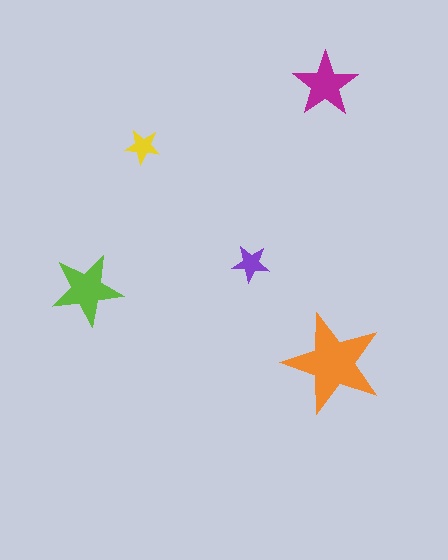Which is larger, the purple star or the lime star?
The lime one.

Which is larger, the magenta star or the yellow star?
The magenta one.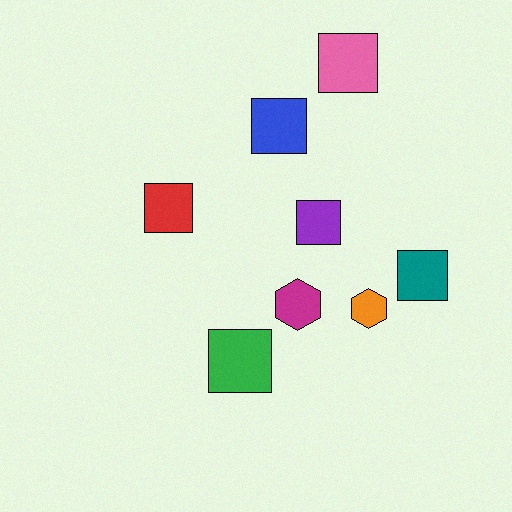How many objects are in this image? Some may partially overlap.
There are 8 objects.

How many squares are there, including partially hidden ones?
There are 6 squares.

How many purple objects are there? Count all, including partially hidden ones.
There is 1 purple object.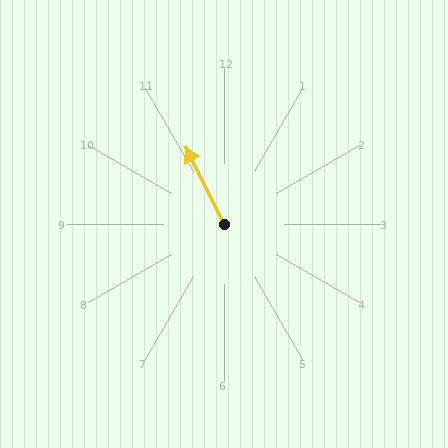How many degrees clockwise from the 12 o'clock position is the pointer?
Approximately 334 degrees.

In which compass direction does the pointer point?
Northwest.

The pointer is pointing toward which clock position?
Roughly 11 o'clock.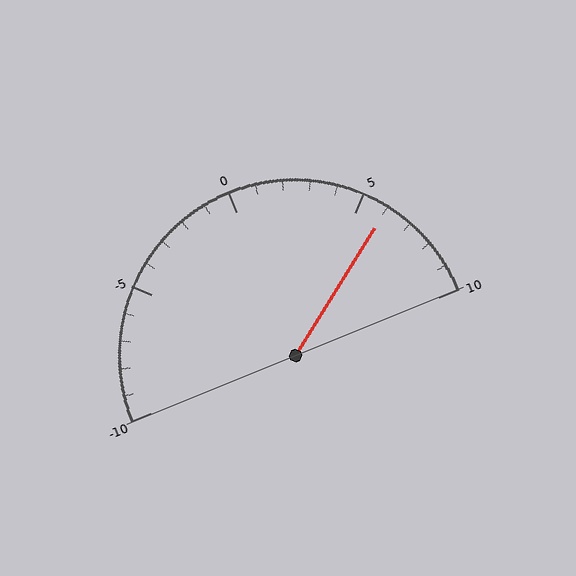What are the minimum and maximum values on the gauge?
The gauge ranges from -10 to 10.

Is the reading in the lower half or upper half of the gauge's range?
The reading is in the upper half of the range (-10 to 10).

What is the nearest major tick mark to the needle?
The nearest major tick mark is 5.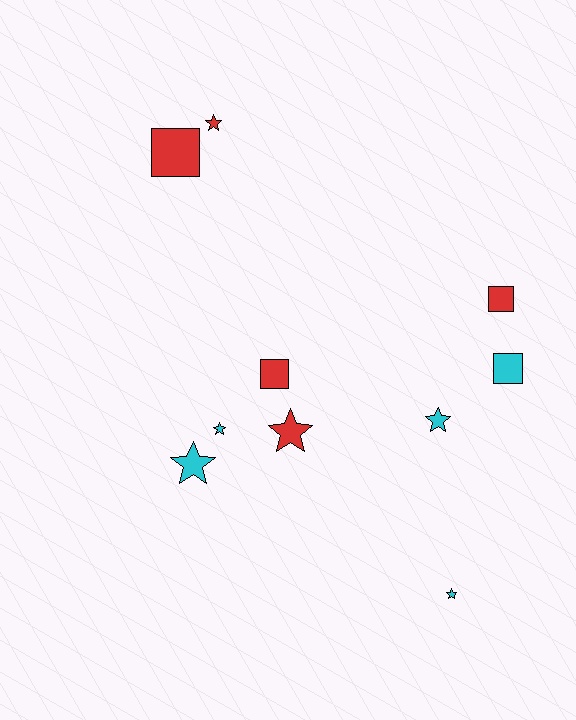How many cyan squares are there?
There is 1 cyan square.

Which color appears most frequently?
Red, with 5 objects.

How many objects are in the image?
There are 10 objects.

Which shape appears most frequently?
Star, with 6 objects.